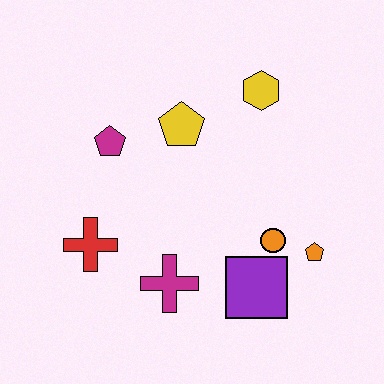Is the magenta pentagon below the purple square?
No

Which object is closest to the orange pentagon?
The orange circle is closest to the orange pentagon.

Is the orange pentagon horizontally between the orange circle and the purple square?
No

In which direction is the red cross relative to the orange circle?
The red cross is to the left of the orange circle.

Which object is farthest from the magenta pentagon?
The orange pentagon is farthest from the magenta pentagon.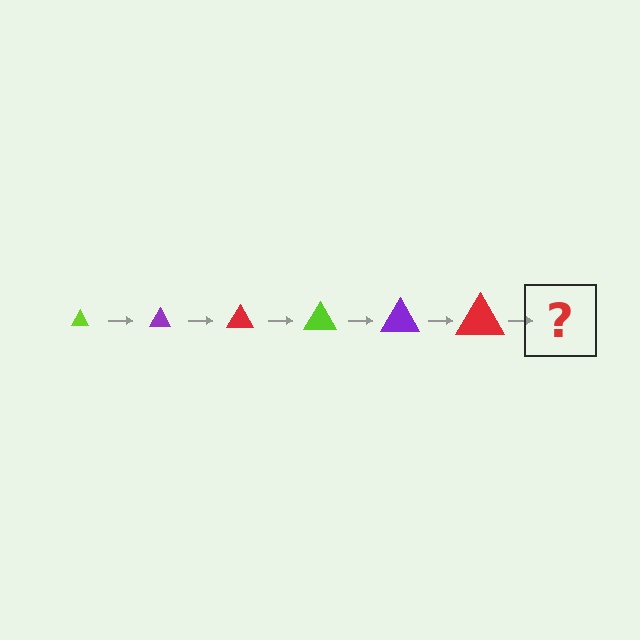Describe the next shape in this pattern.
It should be a lime triangle, larger than the previous one.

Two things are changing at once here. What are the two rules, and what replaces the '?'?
The two rules are that the triangle grows larger each step and the color cycles through lime, purple, and red. The '?' should be a lime triangle, larger than the previous one.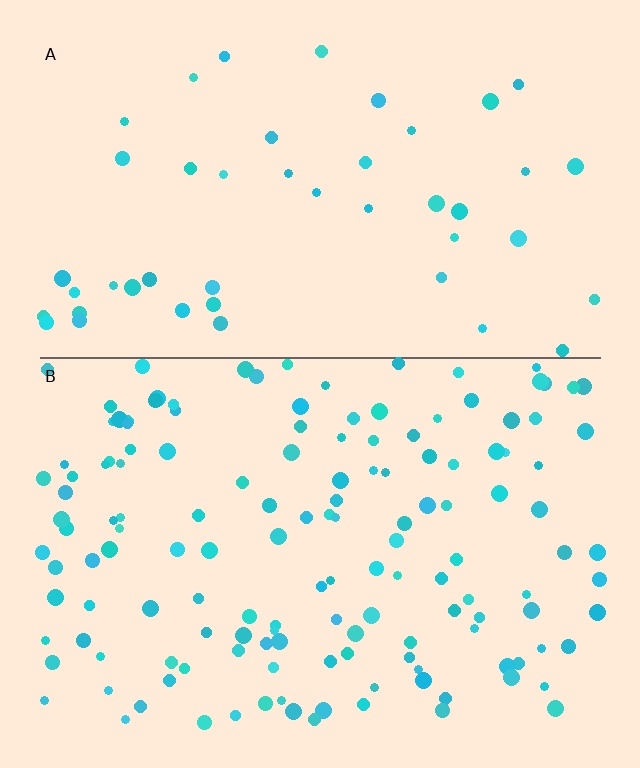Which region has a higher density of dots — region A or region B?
B (the bottom).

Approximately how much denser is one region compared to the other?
Approximately 3.2× — region B over region A.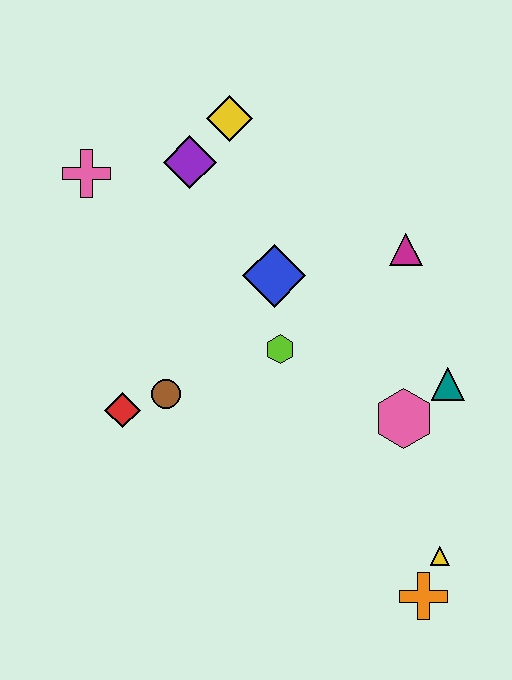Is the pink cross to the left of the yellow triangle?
Yes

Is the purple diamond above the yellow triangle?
Yes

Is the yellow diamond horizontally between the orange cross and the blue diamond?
No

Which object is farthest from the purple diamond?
The orange cross is farthest from the purple diamond.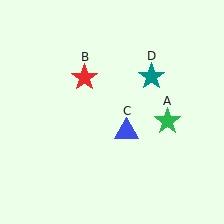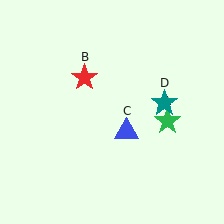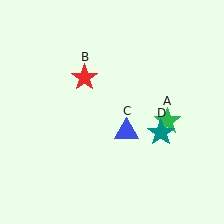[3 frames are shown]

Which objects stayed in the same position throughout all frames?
Green star (object A) and red star (object B) and blue triangle (object C) remained stationary.